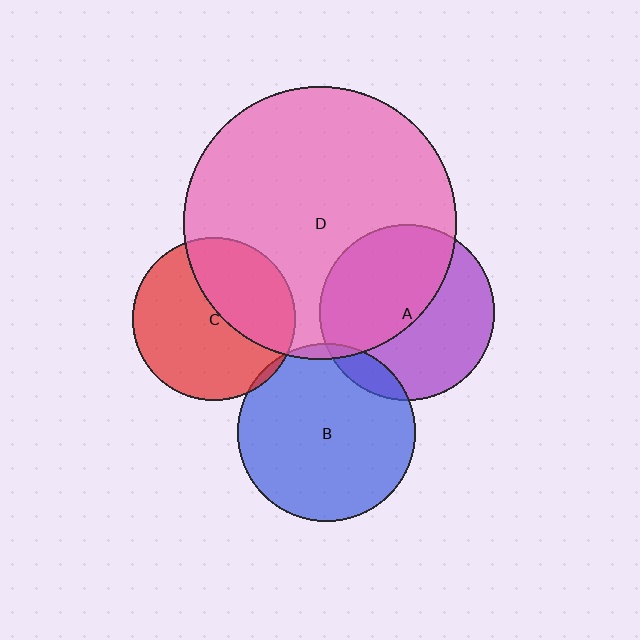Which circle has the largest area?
Circle D (pink).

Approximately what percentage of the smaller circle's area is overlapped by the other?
Approximately 10%.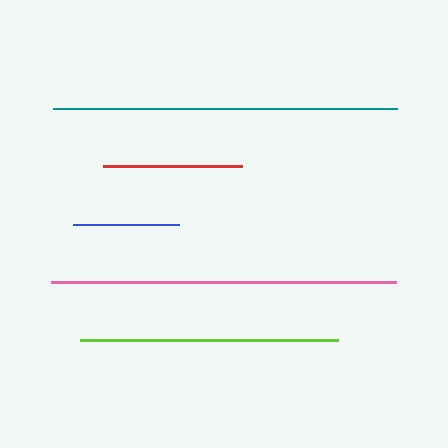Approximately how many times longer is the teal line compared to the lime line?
The teal line is approximately 1.3 times the length of the lime line.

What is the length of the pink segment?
The pink segment is approximately 344 pixels long.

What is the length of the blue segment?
The blue segment is approximately 107 pixels long.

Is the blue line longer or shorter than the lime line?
The lime line is longer than the blue line.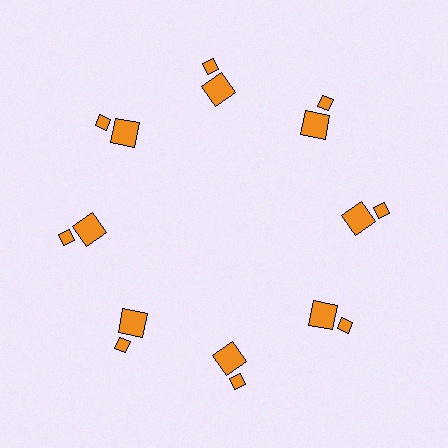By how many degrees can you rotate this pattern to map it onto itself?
The pattern maps onto itself every 45 degrees of rotation.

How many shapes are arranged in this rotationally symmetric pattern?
There are 16 shapes, arranged in 8 groups of 2.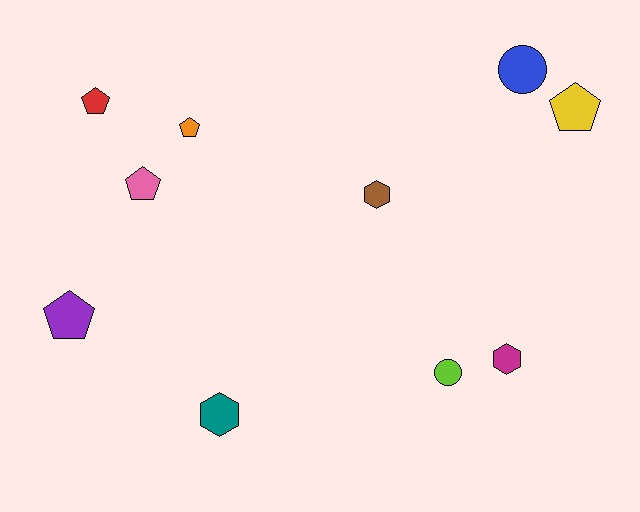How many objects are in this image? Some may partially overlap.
There are 10 objects.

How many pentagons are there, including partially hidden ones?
There are 5 pentagons.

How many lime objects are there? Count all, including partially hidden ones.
There is 1 lime object.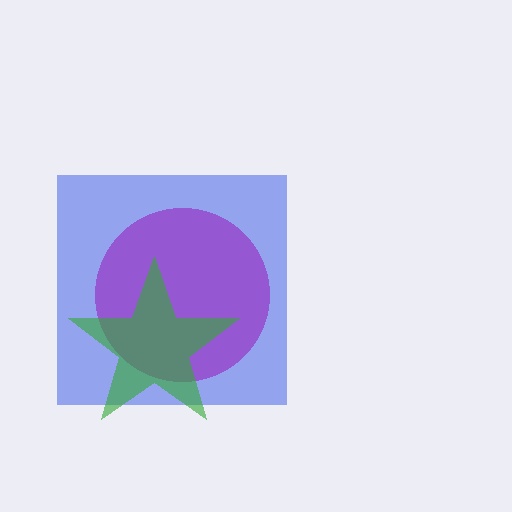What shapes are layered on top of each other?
The layered shapes are: a blue square, a purple circle, a green star.